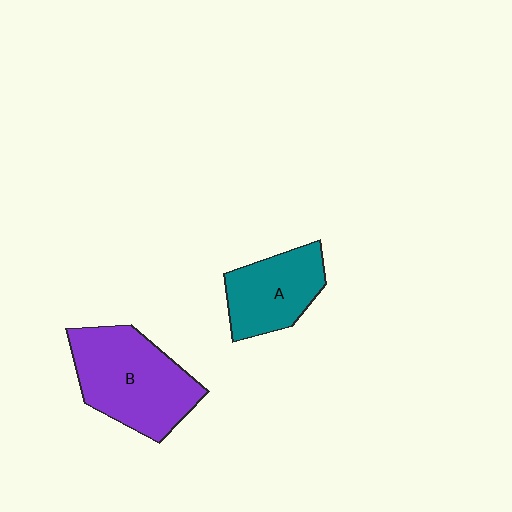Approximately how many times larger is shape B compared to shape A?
Approximately 1.5 times.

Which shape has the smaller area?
Shape A (teal).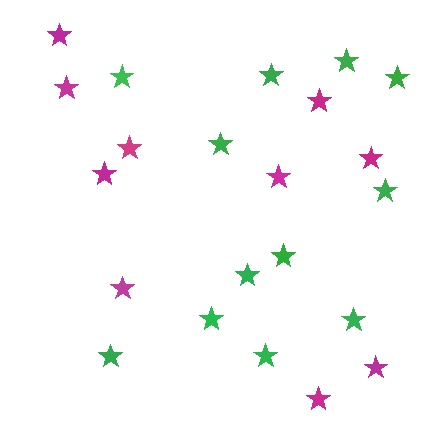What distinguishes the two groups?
There are 2 groups: one group of green stars (12) and one group of magenta stars (10).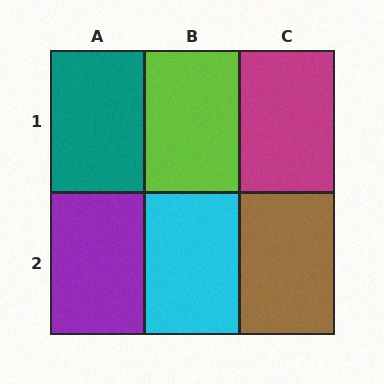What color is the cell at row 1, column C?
Magenta.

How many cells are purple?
1 cell is purple.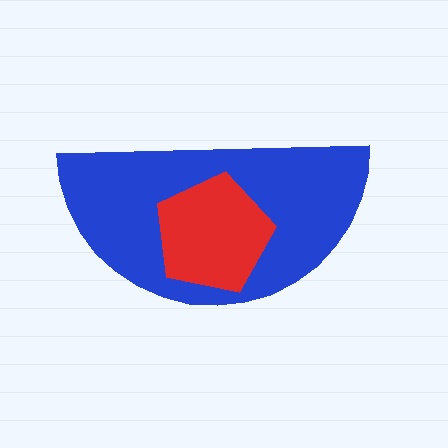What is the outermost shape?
The blue semicircle.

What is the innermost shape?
The red pentagon.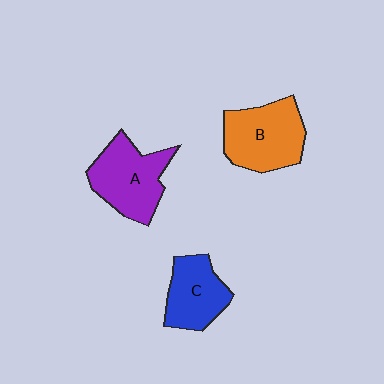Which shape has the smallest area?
Shape C (blue).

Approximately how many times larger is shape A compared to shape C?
Approximately 1.3 times.